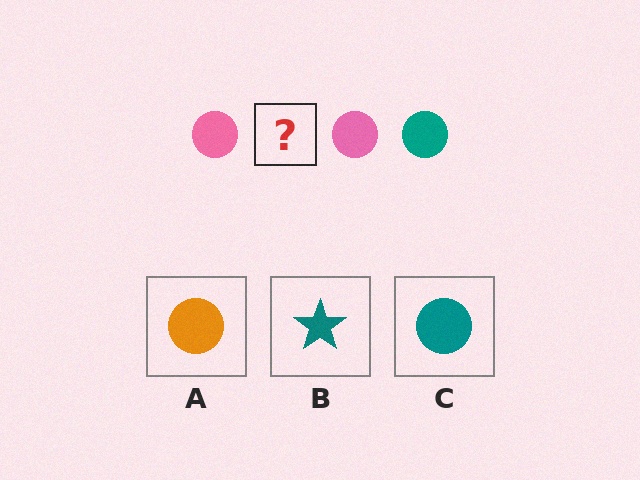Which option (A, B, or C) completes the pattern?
C.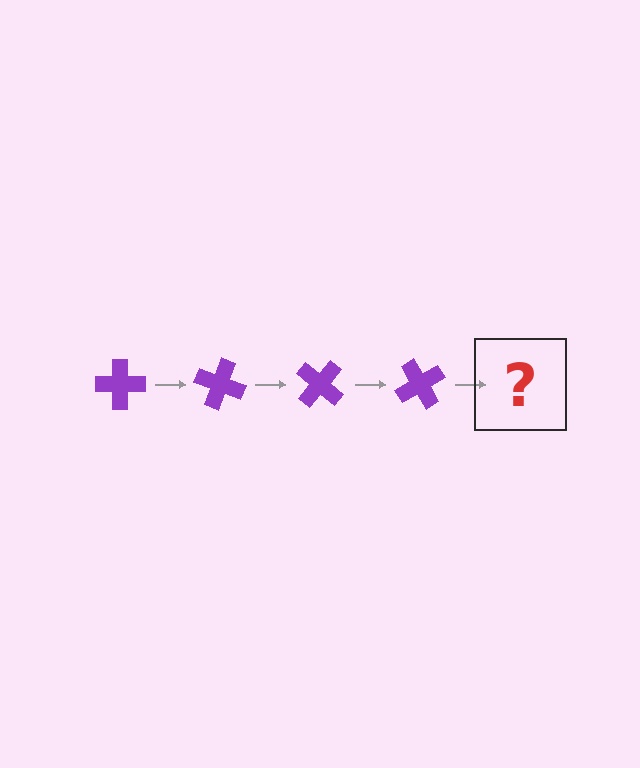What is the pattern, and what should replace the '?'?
The pattern is that the cross rotates 20 degrees each step. The '?' should be a purple cross rotated 80 degrees.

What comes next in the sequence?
The next element should be a purple cross rotated 80 degrees.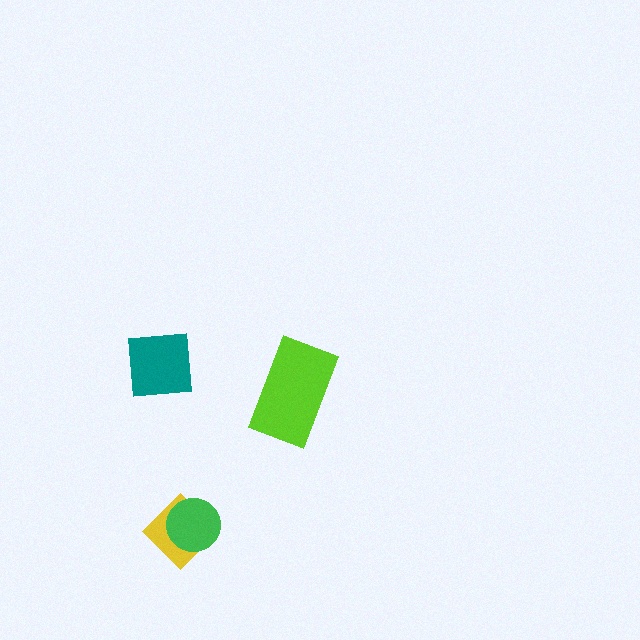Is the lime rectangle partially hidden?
No, no other shape covers it.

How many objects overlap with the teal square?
0 objects overlap with the teal square.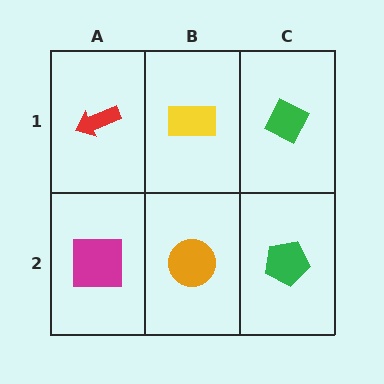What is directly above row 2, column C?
A green diamond.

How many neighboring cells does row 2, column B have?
3.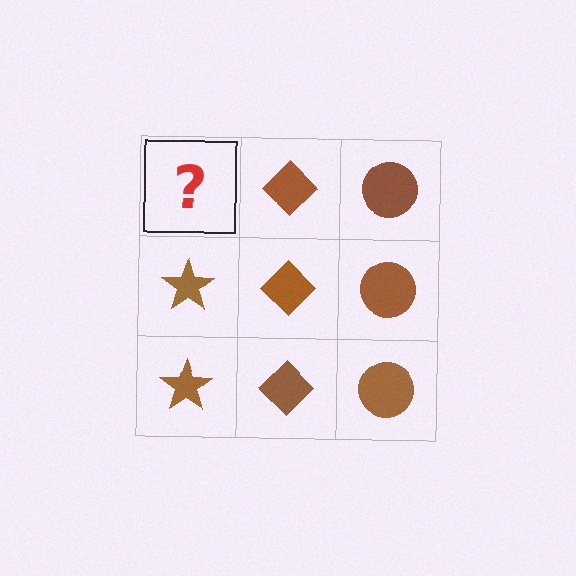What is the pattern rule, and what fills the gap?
The rule is that each column has a consistent shape. The gap should be filled with a brown star.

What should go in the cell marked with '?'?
The missing cell should contain a brown star.